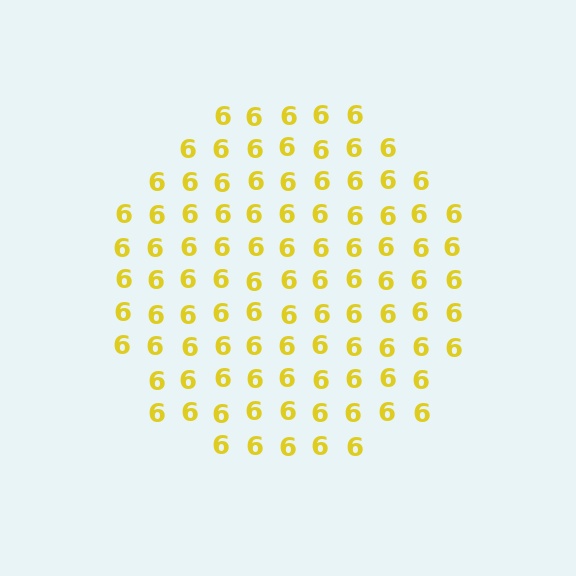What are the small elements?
The small elements are digit 6's.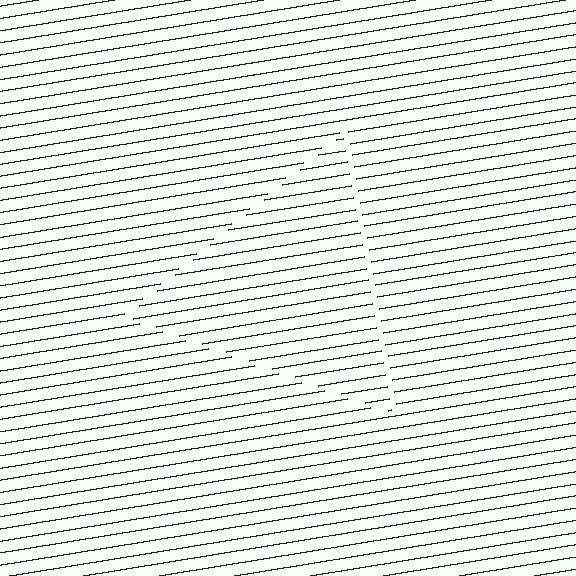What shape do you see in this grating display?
An illusory triangle. The interior of the shape contains the same grating, shifted by half a period — the contour is defined by the phase discontinuity where line-ends from the inner and outer gratings abut.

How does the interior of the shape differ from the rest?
The interior of the shape contains the same grating, shifted by half a period — the contour is defined by the phase discontinuity where line-ends from the inner and outer gratings abut.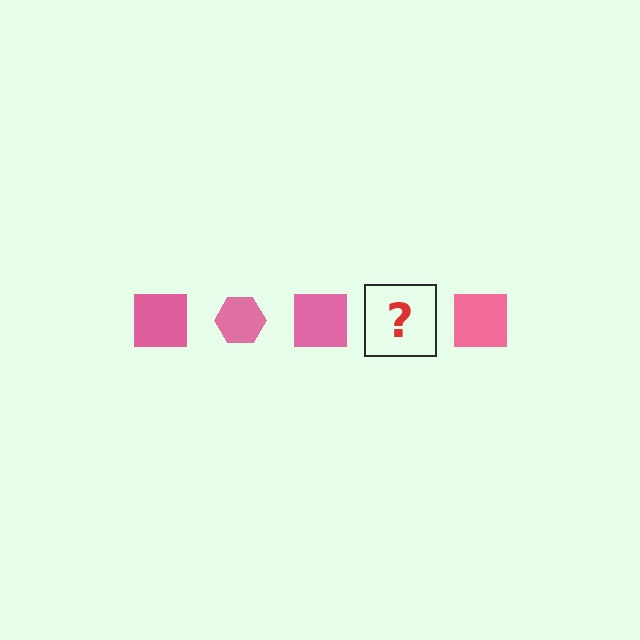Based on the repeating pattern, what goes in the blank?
The blank should be a pink hexagon.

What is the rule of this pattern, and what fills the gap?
The rule is that the pattern cycles through square, hexagon shapes in pink. The gap should be filled with a pink hexagon.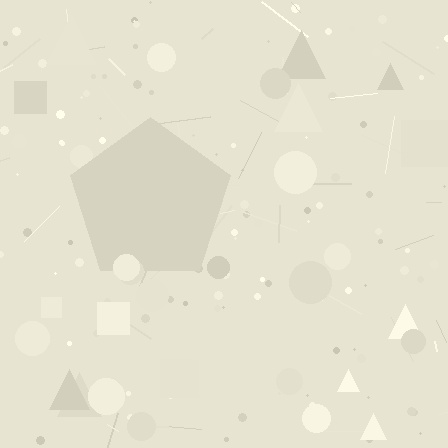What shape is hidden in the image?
A pentagon is hidden in the image.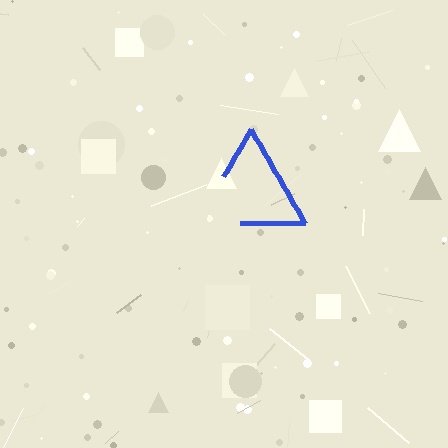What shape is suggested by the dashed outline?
The dashed outline suggests a triangle.